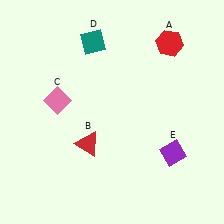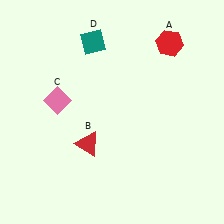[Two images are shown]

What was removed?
The purple diamond (E) was removed in Image 2.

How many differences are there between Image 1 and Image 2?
There is 1 difference between the two images.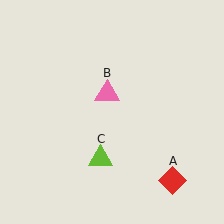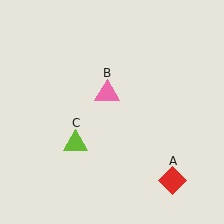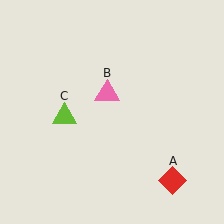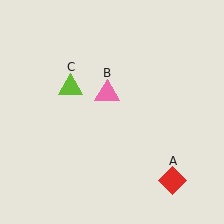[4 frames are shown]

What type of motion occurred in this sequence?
The lime triangle (object C) rotated clockwise around the center of the scene.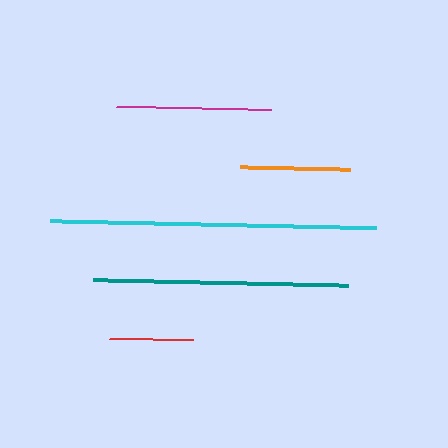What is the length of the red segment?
The red segment is approximately 84 pixels long.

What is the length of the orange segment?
The orange segment is approximately 109 pixels long.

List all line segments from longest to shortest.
From longest to shortest: cyan, teal, magenta, orange, red.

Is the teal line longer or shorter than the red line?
The teal line is longer than the red line.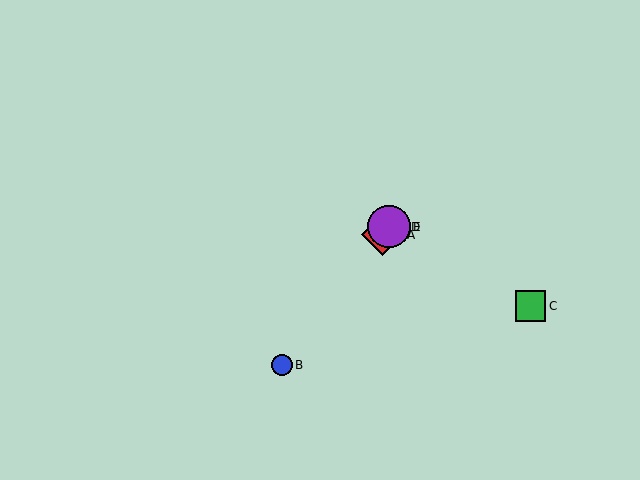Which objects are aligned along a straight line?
Objects A, B, D, E are aligned along a straight line.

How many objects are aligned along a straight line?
4 objects (A, B, D, E) are aligned along a straight line.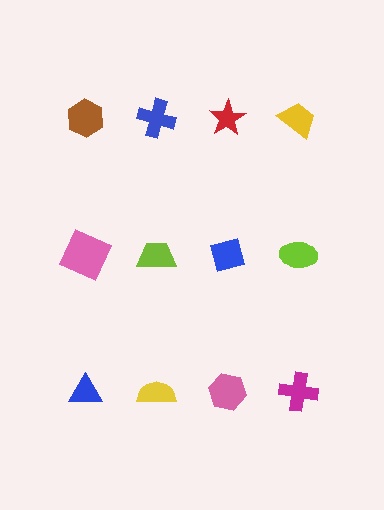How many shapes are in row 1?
4 shapes.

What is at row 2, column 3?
A blue diamond.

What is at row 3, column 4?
A magenta cross.